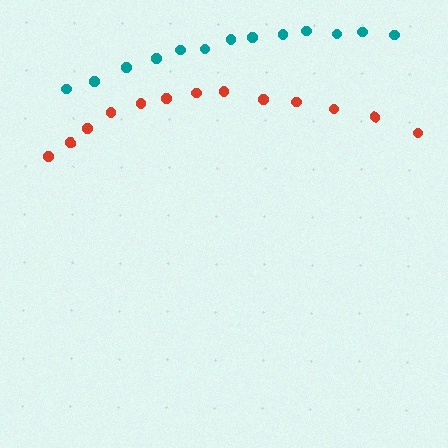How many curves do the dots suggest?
There are 2 distinct paths.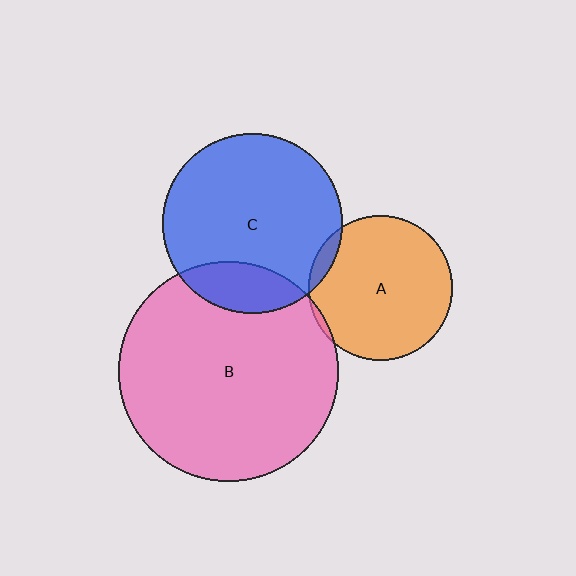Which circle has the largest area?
Circle B (pink).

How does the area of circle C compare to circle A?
Approximately 1.6 times.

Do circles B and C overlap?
Yes.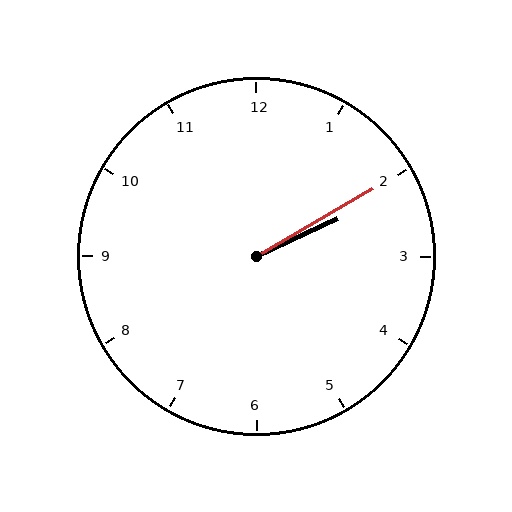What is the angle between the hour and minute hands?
Approximately 5 degrees.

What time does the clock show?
2:10.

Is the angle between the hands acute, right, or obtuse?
It is acute.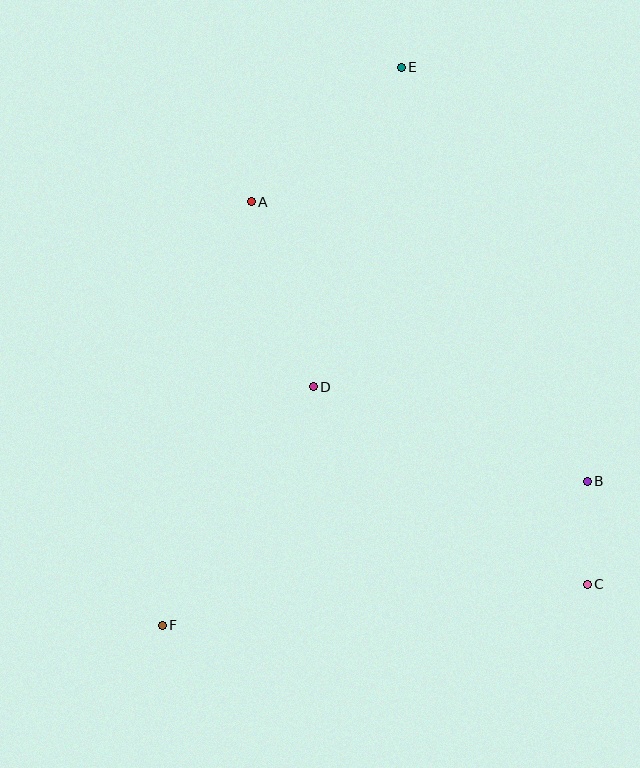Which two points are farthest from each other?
Points E and F are farthest from each other.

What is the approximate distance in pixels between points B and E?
The distance between B and E is approximately 454 pixels.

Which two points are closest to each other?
Points B and C are closest to each other.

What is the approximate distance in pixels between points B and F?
The distance between B and F is approximately 449 pixels.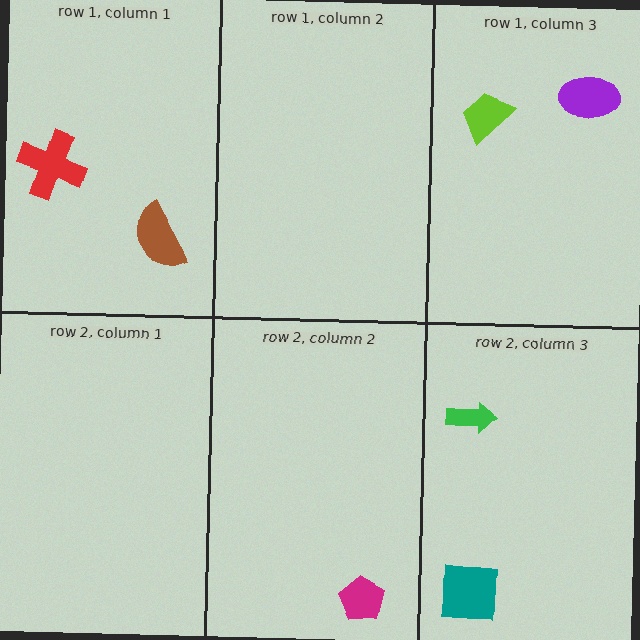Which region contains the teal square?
The row 2, column 3 region.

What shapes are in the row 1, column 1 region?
The red cross, the brown semicircle.